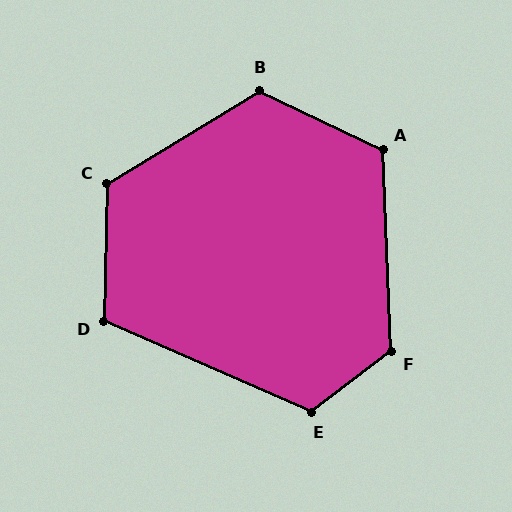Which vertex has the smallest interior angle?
D, at approximately 112 degrees.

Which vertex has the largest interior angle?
F, at approximately 125 degrees.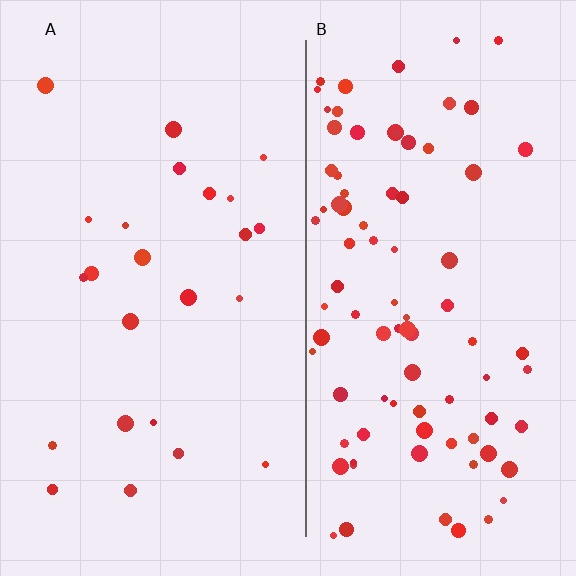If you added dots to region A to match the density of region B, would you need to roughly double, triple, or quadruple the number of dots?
Approximately quadruple.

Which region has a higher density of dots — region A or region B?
B (the right).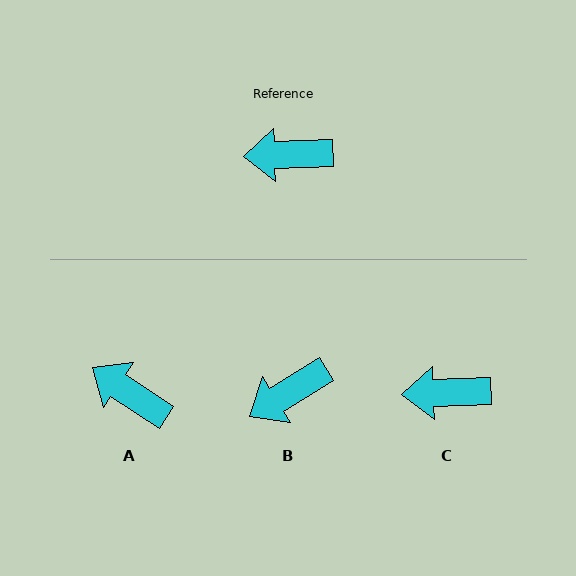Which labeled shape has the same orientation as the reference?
C.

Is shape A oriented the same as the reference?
No, it is off by about 36 degrees.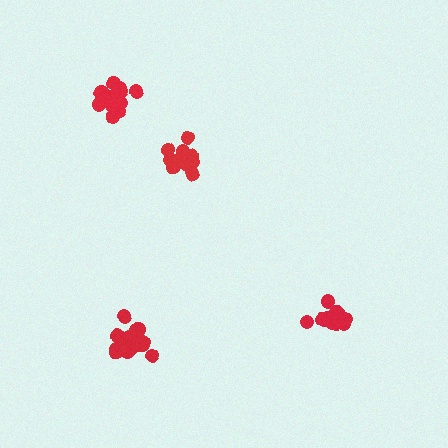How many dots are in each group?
Group 1: 13 dots, Group 2: 18 dots, Group 3: 17 dots, Group 4: 18 dots (66 total).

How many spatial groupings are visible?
There are 4 spatial groupings.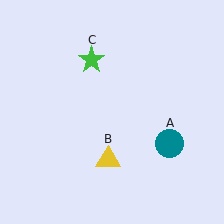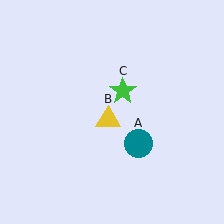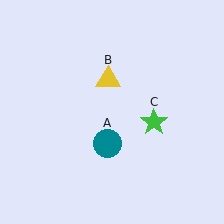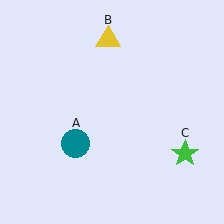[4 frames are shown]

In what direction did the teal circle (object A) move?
The teal circle (object A) moved left.